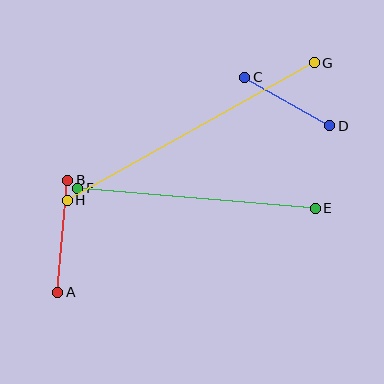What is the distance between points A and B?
The distance is approximately 113 pixels.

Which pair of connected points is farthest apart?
Points G and H are farthest apart.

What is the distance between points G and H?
The distance is approximately 283 pixels.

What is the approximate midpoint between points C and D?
The midpoint is at approximately (287, 102) pixels.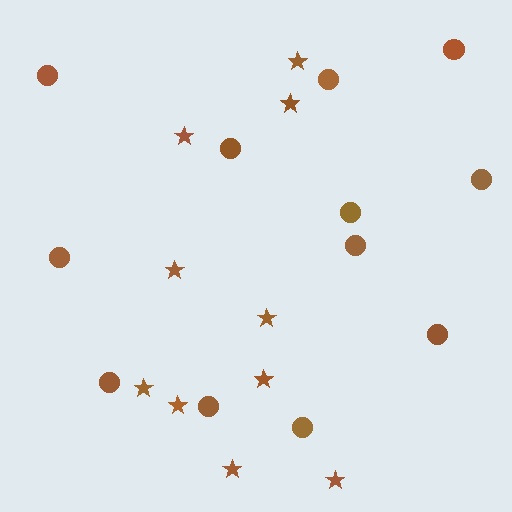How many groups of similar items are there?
There are 2 groups: one group of stars (10) and one group of circles (12).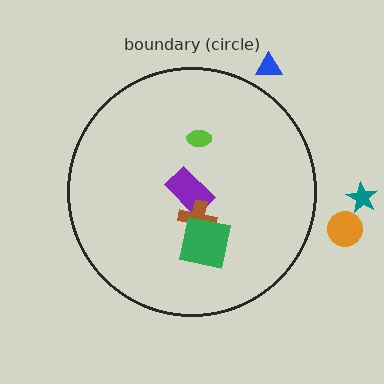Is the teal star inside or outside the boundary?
Outside.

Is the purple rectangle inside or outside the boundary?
Inside.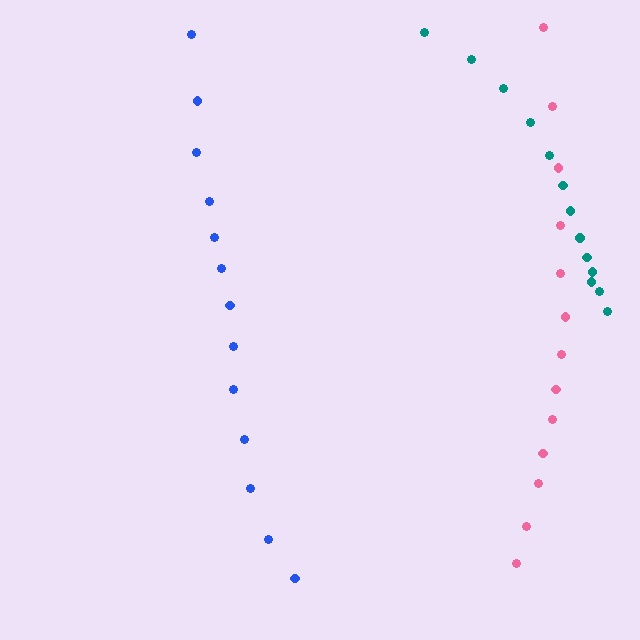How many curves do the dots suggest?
There are 3 distinct paths.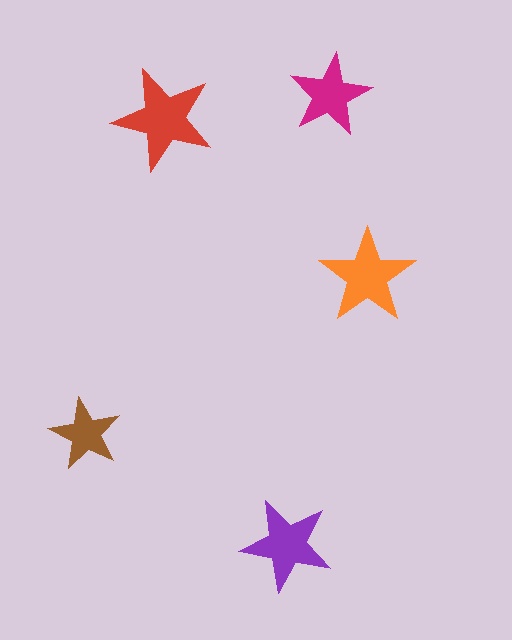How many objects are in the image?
There are 5 objects in the image.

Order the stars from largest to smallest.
the red one, the orange one, the purple one, the magenta one, the brown one.